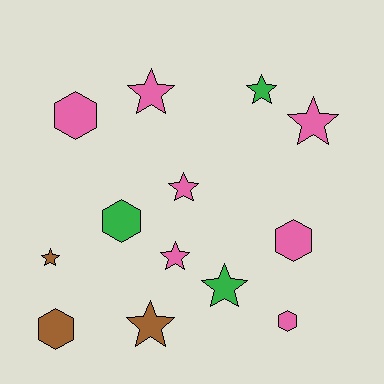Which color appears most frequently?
Pink, with 7 objects.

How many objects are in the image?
There are 13 objects.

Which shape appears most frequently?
Star, with 8 objects.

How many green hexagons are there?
There is 1 green hexagon.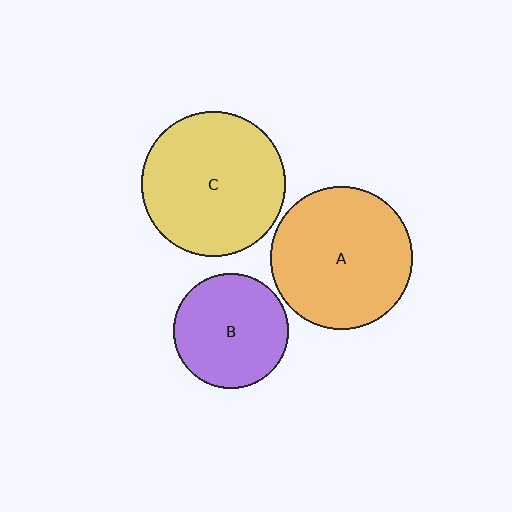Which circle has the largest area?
Circle C (yellow).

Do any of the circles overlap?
No, none of the circles overlap.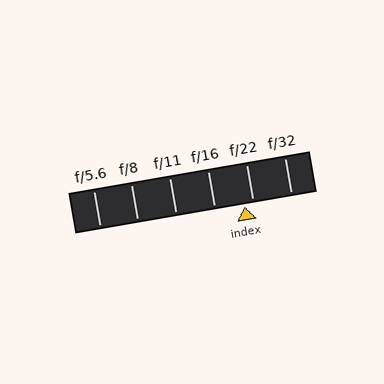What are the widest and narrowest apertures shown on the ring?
The widest aperture shown is f/5.6 and the narrowest is f/32.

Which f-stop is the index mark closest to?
The index mark is closest to f/22.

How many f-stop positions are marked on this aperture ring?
There are 6 f-stop positions marked.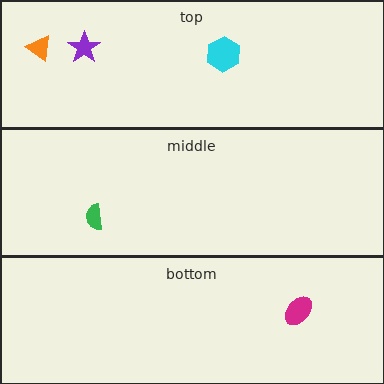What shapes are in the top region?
The cyan hexagon, the purple star, the orange triangle.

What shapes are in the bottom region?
The magenta ellipse.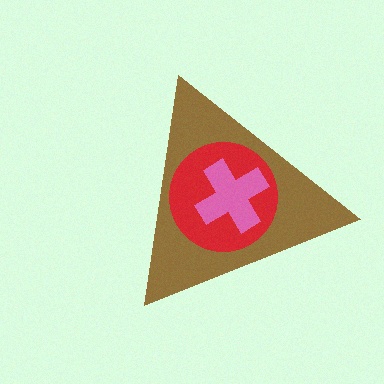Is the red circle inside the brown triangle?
Yes.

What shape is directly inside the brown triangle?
The red circle.